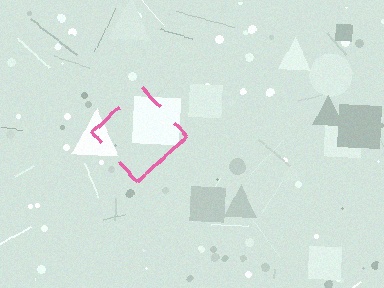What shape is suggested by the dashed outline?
The dashed outline suggests a diamond.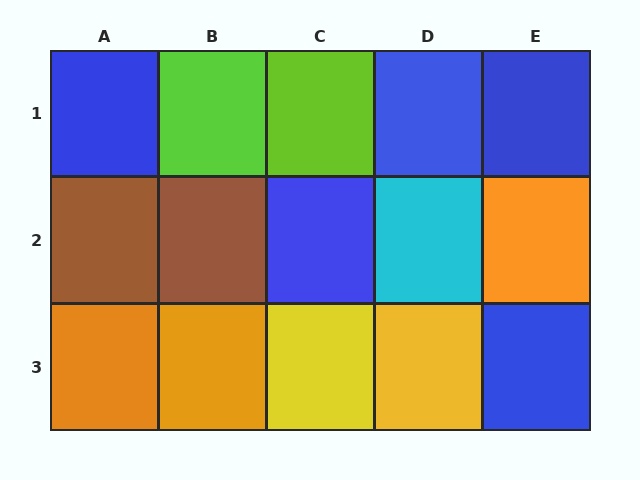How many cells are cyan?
1 cell is cyan.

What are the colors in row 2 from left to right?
Brown, brown, blue, cyan, orange.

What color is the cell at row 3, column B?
Orange.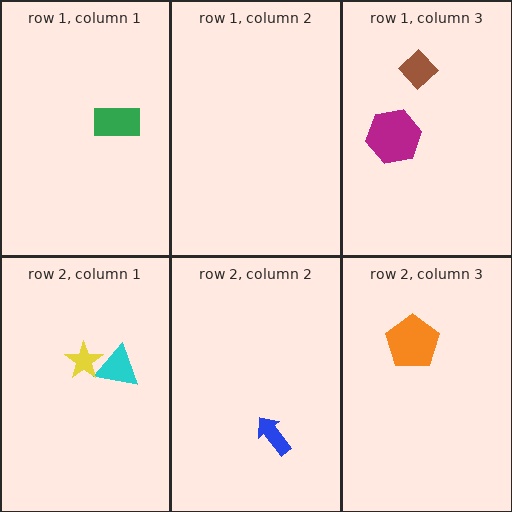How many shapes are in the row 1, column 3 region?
2.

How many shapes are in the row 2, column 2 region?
1.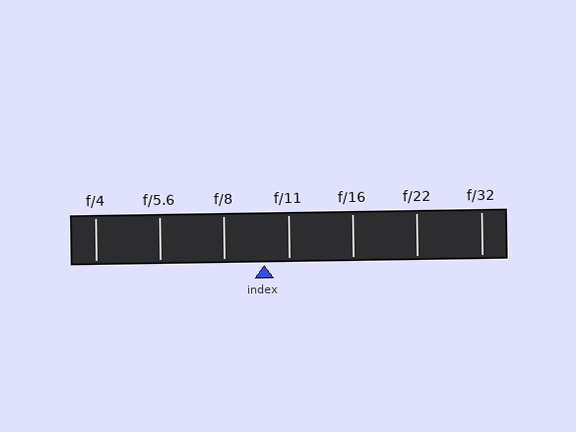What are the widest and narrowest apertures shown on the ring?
The widest aperture shown is f/4 and the narrowest is f/32.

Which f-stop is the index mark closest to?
The index mark is closest to f/11.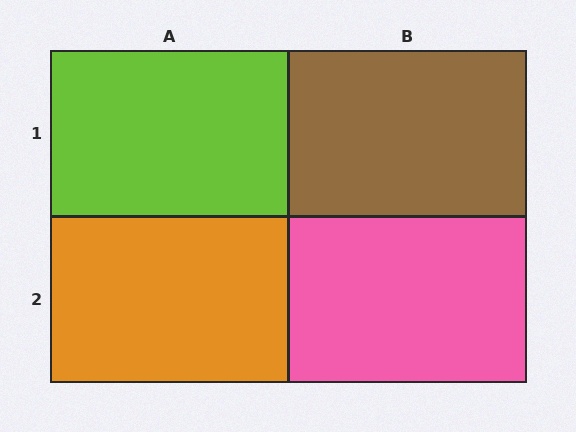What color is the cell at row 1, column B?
Brown.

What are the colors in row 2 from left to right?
Orange, pink.